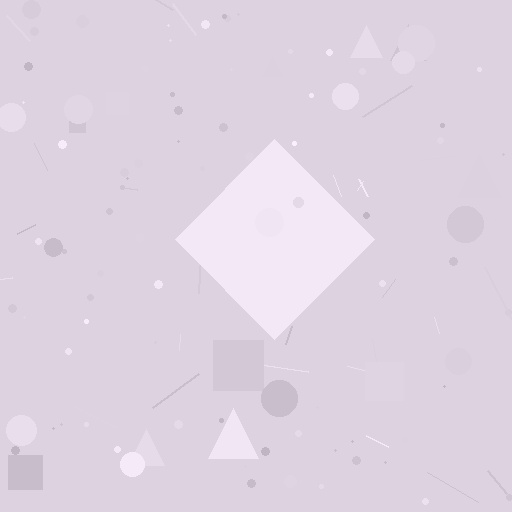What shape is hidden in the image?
A diamond is hidden in the image.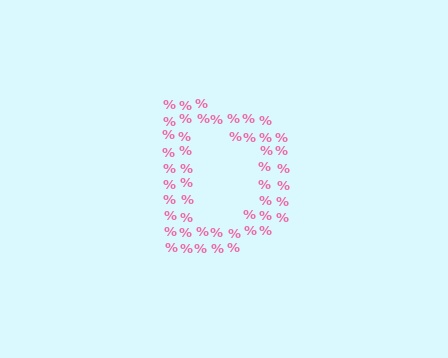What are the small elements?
The small elements are percent signs.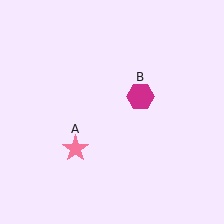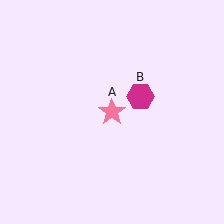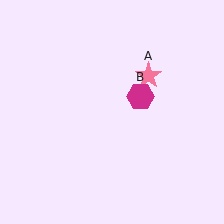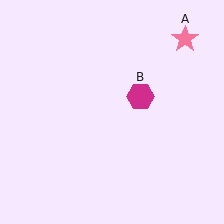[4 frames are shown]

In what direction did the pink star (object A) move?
The pink star (object A) moved up and to the right.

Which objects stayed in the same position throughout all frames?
Magenta hexagon (object B) remained stationary.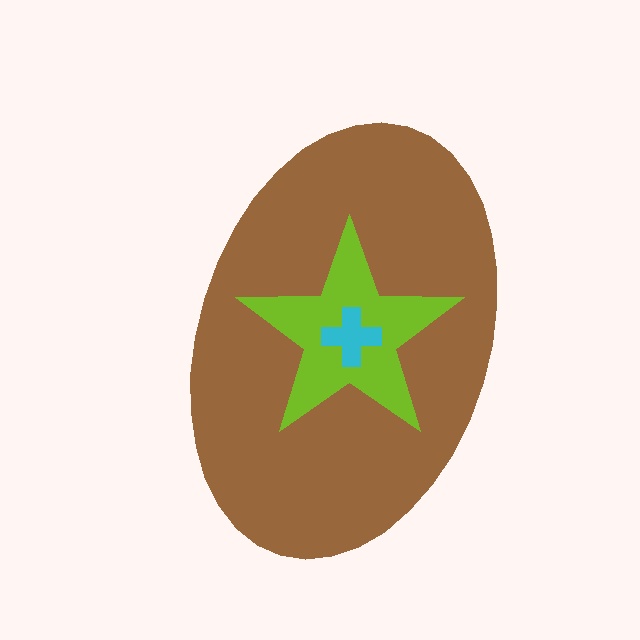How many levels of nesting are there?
3.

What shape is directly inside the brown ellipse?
The lime star.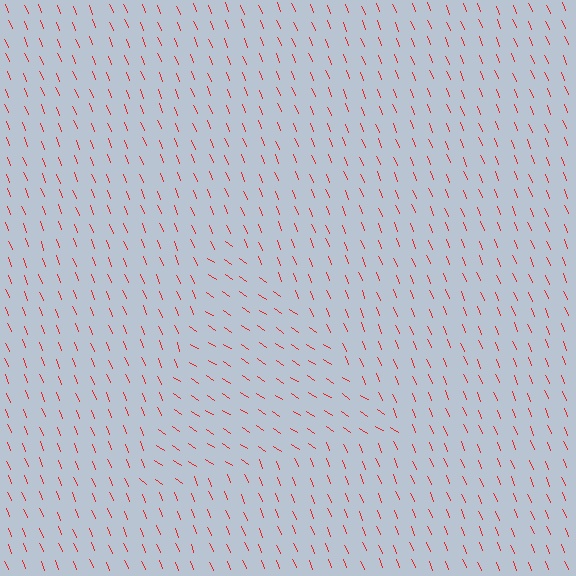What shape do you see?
I see a triangle.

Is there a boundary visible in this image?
Yes, there is a texture boundary formed by a change in line orientation.